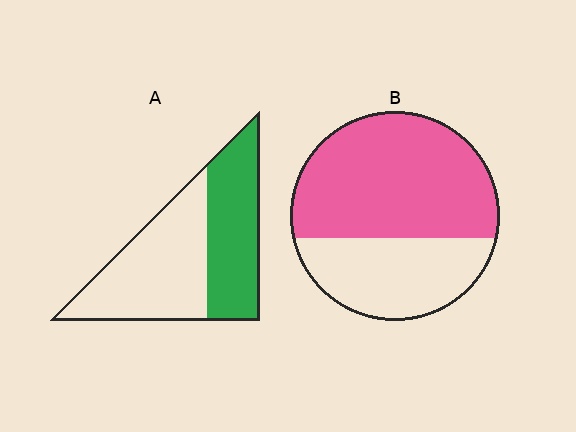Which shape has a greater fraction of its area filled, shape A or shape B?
Shape B.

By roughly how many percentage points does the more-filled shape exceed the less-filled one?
By roughly 20 percentage points (B over A).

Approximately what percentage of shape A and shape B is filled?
A is approximately 45% and B is approximately 65%.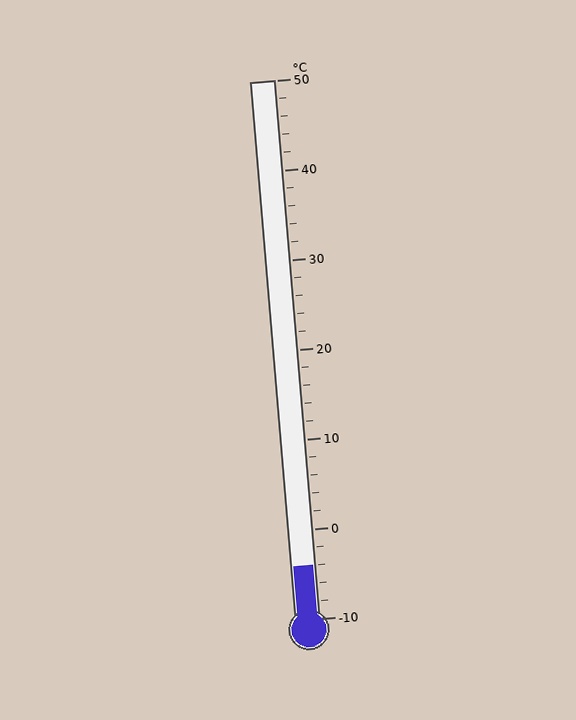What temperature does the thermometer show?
The thermometer shows approximately -4°C.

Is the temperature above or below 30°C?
The temperature is below 30°C.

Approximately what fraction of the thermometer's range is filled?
The thermometer is filled to approximately 10% of its range.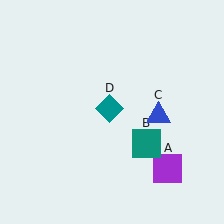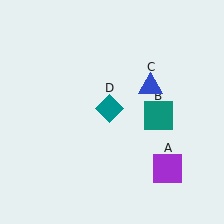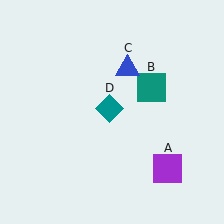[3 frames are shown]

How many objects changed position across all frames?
2 objects changed position: teal square (object B), blue triangle (object C).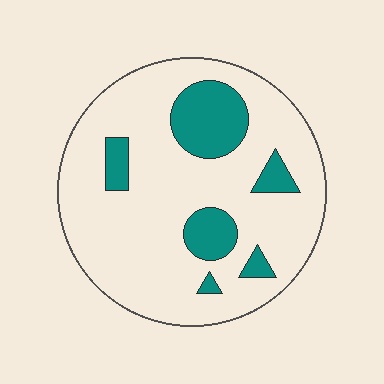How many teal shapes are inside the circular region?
6.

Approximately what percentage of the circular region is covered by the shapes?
Approximately 20%.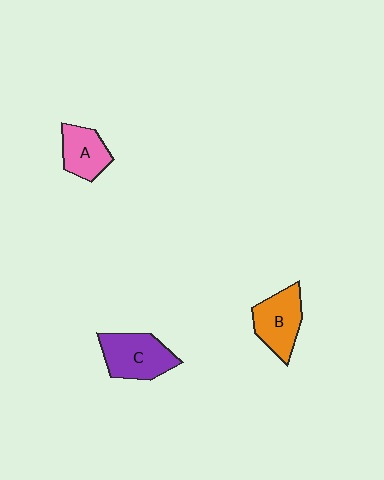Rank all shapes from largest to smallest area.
From largest to smallest: C (purple), B (orange), A (pink).